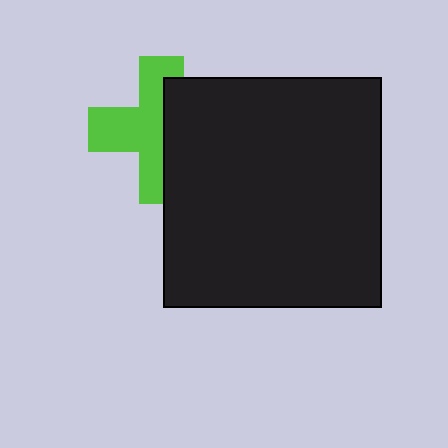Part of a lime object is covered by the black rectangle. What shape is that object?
It is a cross.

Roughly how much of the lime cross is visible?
About half of it is visible (roughly 57%).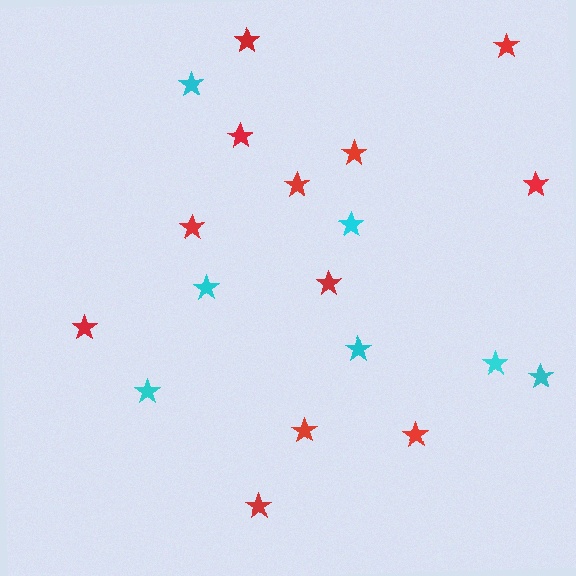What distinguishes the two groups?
There are 2 groups: one group of red stars (12) and one group of cyan stars (7).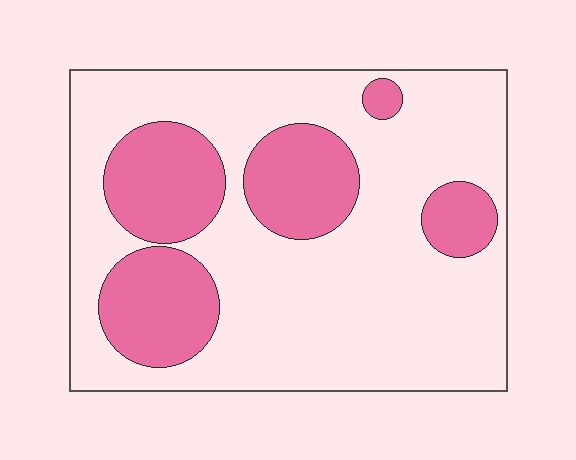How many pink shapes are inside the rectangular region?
5.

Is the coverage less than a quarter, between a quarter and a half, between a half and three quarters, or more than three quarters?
Between a quarter and a half.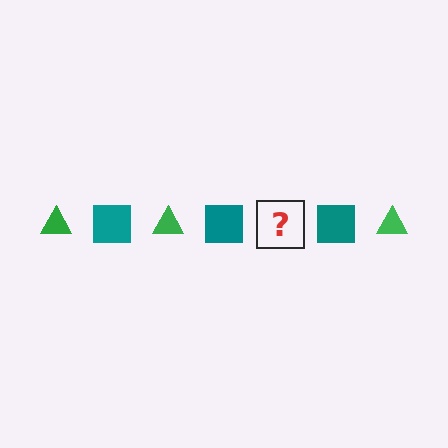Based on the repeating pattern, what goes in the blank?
The blank should be a green triangle.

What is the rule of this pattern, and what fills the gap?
The rule is that the pattern alternates between green triangle and teal square. The gap should be filled with a green triangle.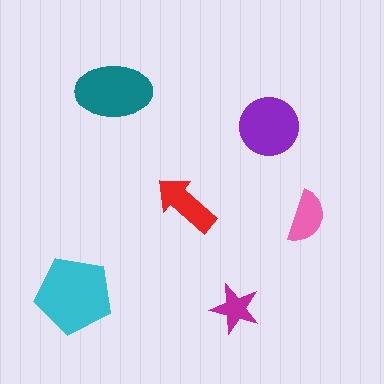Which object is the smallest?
The magenta star.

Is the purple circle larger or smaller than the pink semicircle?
Larger.